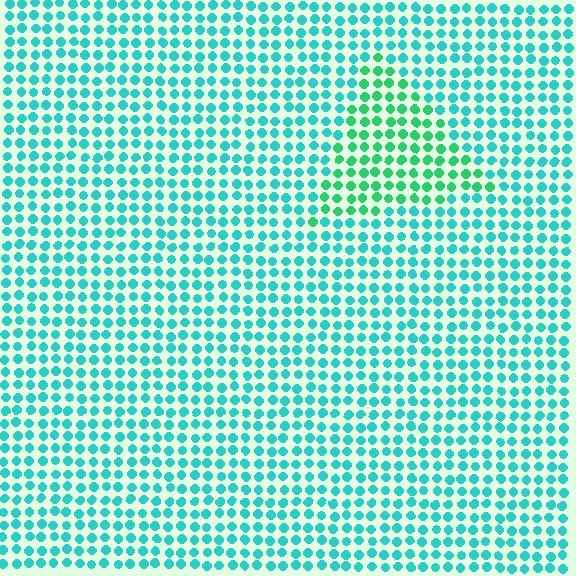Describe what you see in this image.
The image is filled with small cyan elements in a uniform arrangement. A triangle-shaped region is visible where the elements are tinted to a slightly different hue, forming a subtle color boundary.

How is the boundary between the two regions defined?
The boundary is defined purely by a slight shift in hue (about 33 degrees). Spacing, size, and orientation are identical on both sides.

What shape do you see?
I see a triangle.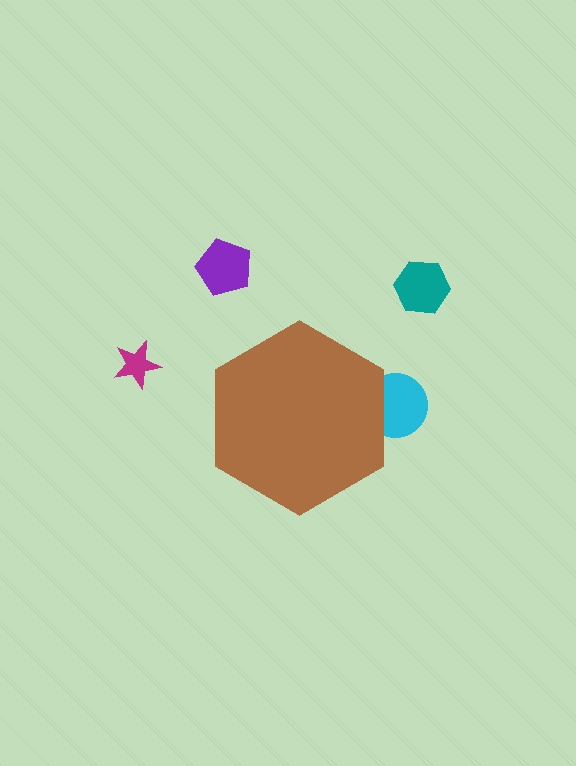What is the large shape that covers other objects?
A brown hexagon.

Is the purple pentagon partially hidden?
No, the purple pentagon is fully visible.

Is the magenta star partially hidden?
No, the magenta star is fully visible.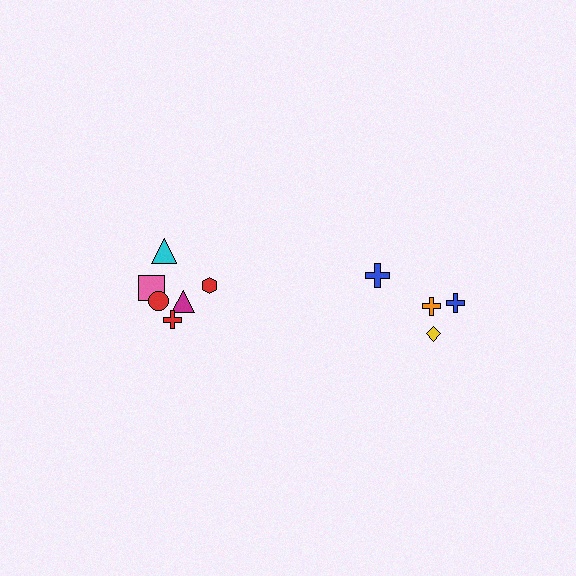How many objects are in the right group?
There are 4 objects.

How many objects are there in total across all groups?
There are 10 objects.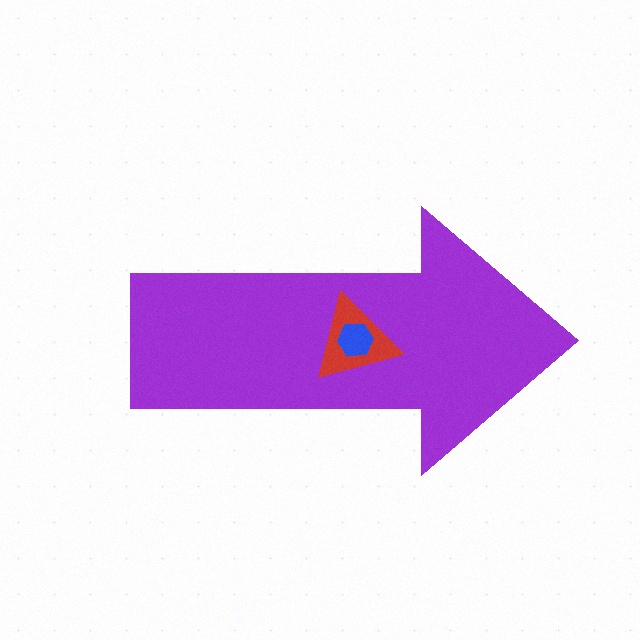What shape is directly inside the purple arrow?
The red triangle.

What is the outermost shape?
The purple arrow.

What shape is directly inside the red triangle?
The blue hexagon.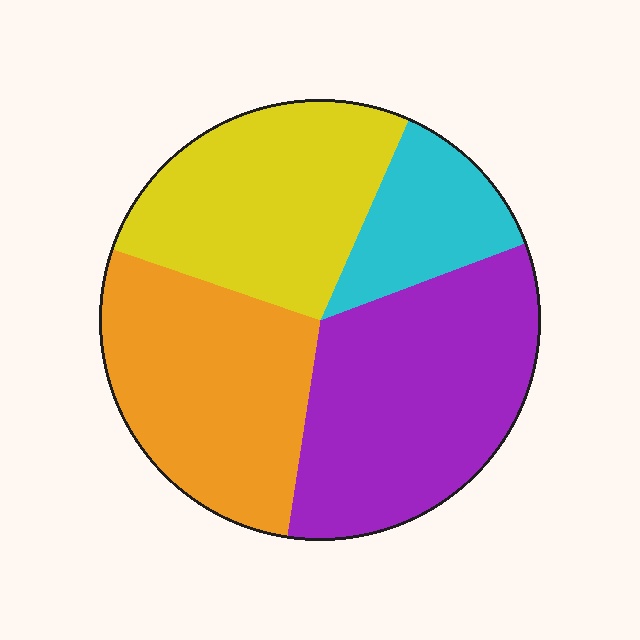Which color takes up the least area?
Cyan, at roughly 15%.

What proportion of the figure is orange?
Orange takes up about one quarter (1/4) of the figure.